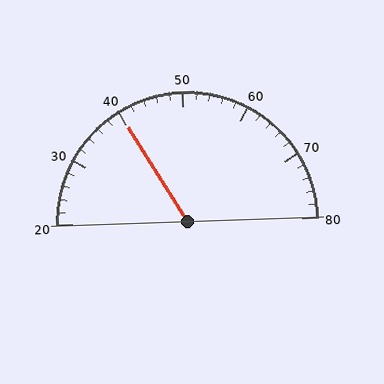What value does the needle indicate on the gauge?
The needle indicates approximately 40.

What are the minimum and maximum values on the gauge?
The gauge ranges from 20 to 80.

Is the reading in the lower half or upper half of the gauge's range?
The reading is in the lower half of the range (20 to 80).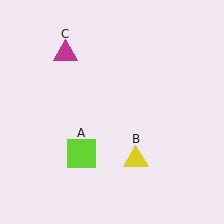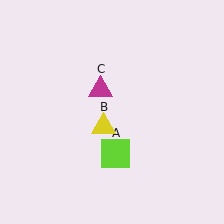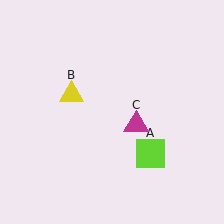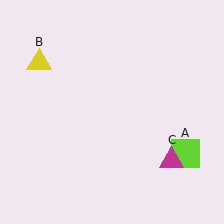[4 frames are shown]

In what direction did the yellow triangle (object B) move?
The yellow triangle (object B) moved up and to the left.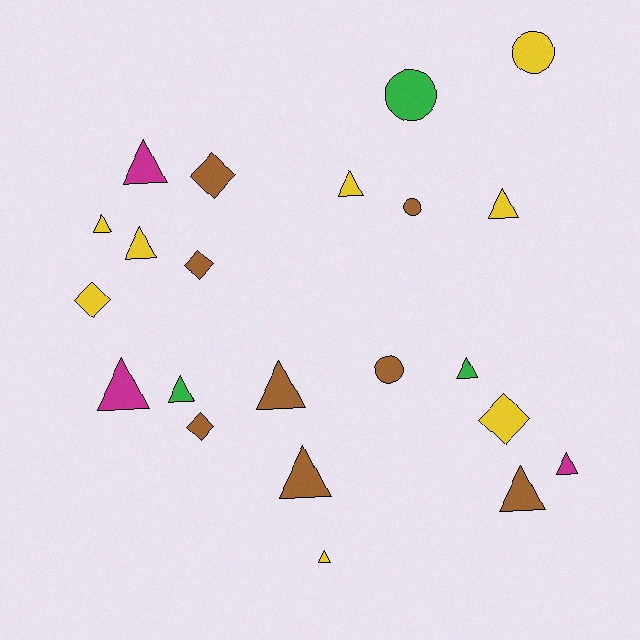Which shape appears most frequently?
Triangle, with 13 objects.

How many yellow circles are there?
There is 1 yellow circle.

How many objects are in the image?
There are 22 objects.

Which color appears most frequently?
Yellow, with 8 objects.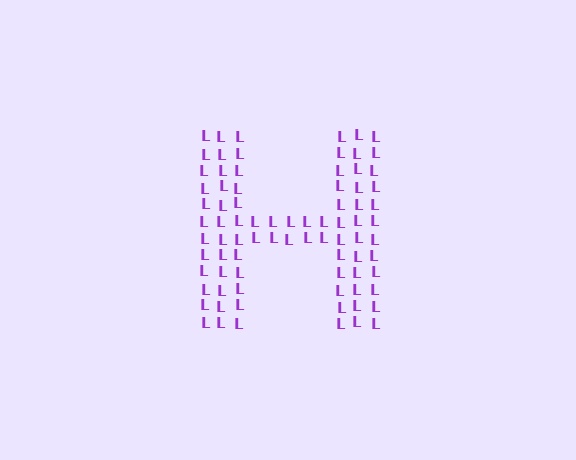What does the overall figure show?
The overall figure shows the letter H.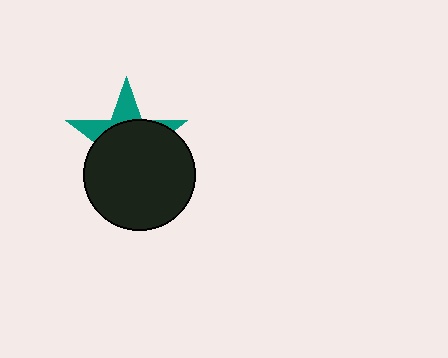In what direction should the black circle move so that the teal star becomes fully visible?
The black circle should move down. That is the shortest direction to clear the overlap and leave the teal star fully visible.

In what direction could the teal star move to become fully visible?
The teal star could move up. That would shift it out from behind the black circle entirely.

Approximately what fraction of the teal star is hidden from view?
Roughly 70% of the teal star is hidden behind the black circle.